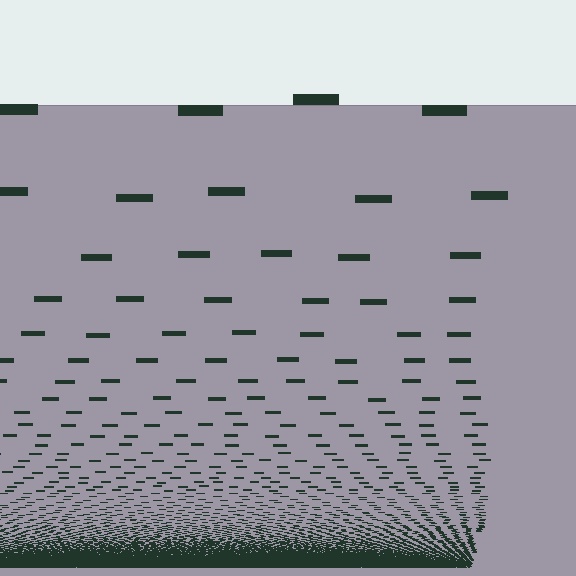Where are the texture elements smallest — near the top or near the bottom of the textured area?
Near the bottom.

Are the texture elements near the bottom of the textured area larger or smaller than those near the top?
Smaller. The gradient is inverted — elements near the bottom are smaller and denser.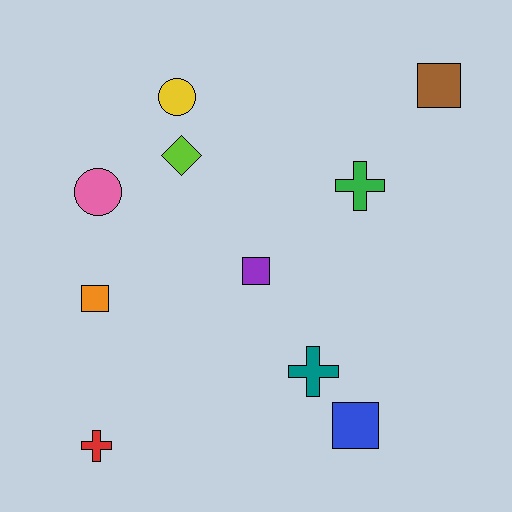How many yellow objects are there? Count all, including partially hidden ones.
There is 1 yellow object.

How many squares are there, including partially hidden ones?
There are 4 squares.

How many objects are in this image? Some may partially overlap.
There are 10 objects.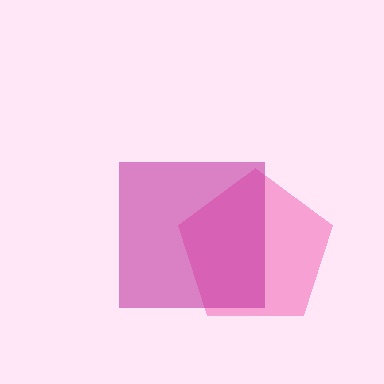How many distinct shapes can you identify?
There are 2 distinct shapes: a pink pentagon, a magenta square.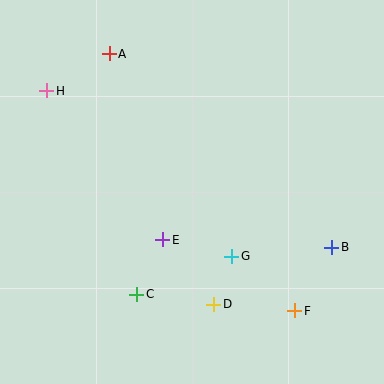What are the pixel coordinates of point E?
Point E is at (163, 240).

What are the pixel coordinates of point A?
Point A is at (109, 54).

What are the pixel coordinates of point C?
Point C is at (137, 294).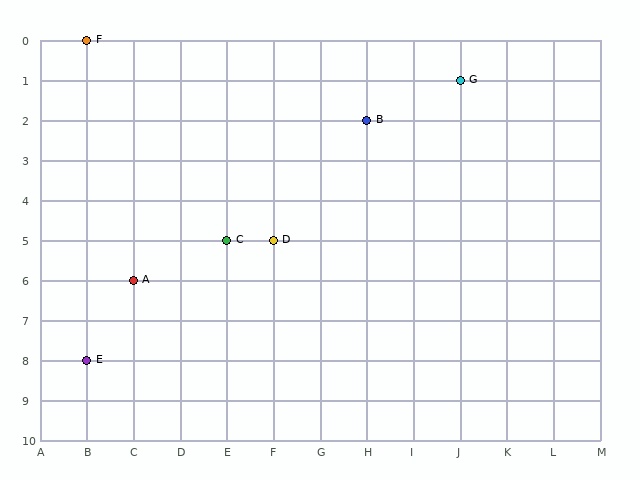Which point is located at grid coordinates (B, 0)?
Point F is at (B, 0).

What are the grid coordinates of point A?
Point A is at grid coordinates (C, 6).